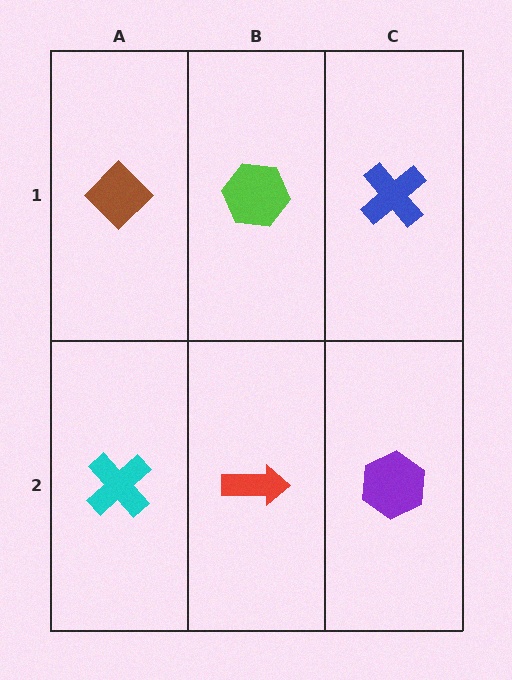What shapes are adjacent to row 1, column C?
A purple hexagon (row 2, column C), a lime hexagon (row 1, column B).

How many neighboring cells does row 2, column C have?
2.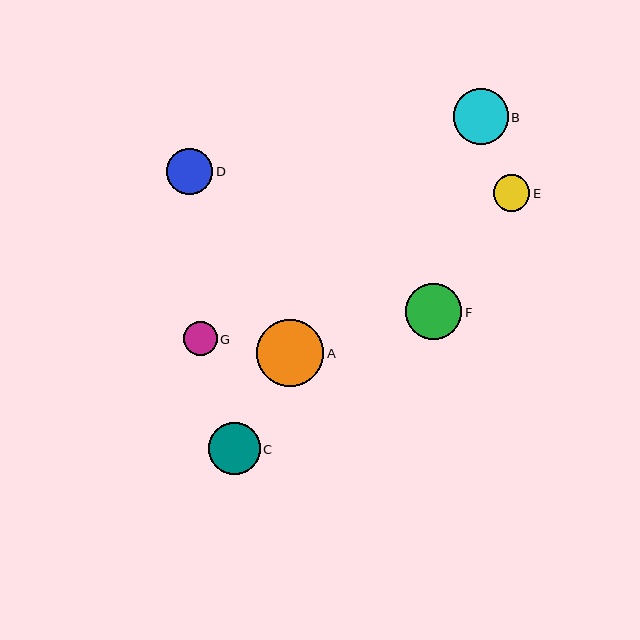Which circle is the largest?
Circle A is the largest with a size of approximately 67 pixels.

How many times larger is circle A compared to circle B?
Circle A is approximately 1.2 times the size of circle B.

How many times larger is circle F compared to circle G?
Circle F is approximately 1.7 times the size of circle G.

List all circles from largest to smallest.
From largest to smallest: A, F, B, C, D, E, G.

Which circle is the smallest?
Circle G is the smallest with a size of approximately 34 pixels.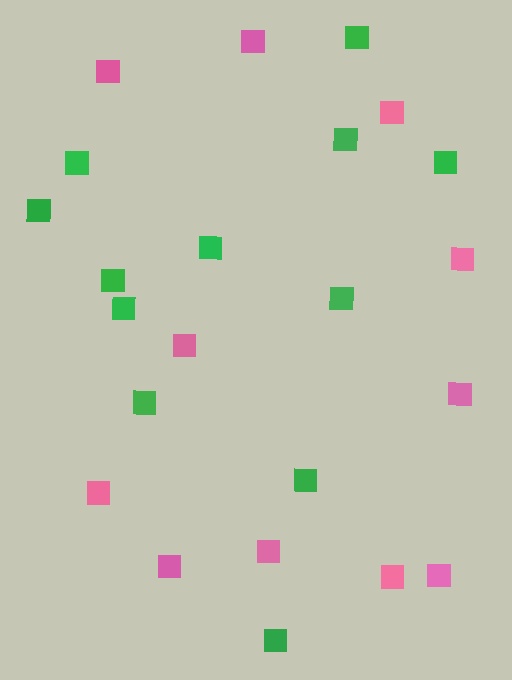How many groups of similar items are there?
There are 2 groups: one group of pink squares (11) and one group of green squares (12).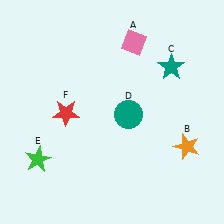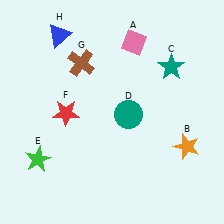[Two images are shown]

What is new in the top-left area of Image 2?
A brown cross (G) was added in the top-left area of Image 2.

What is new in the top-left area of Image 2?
A blue triangle (H) was added in the top-left area of Image 2.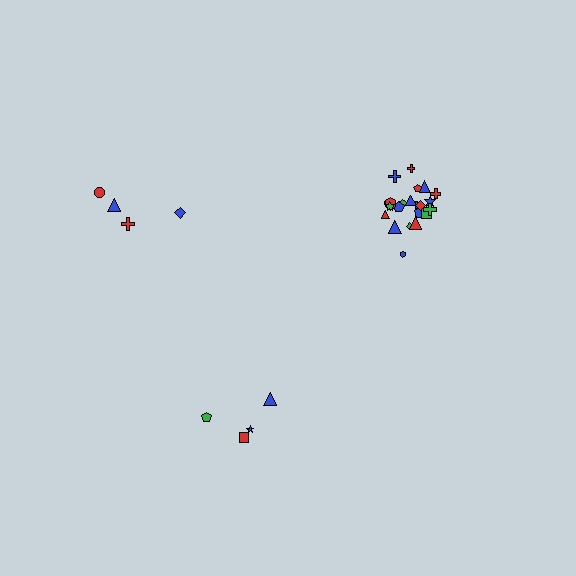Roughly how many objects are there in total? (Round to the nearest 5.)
Roughly 30 objects in total.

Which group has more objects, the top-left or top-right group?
The top-right group.